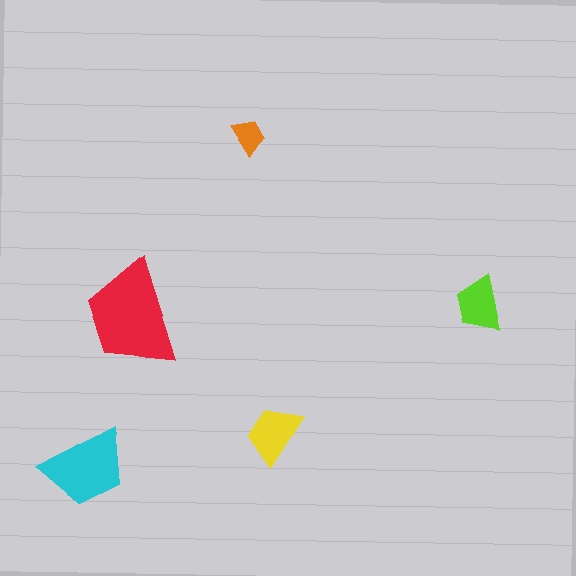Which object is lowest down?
The cyan trapezoid is bottommost.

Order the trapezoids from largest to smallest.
the red one, the cyan one, the yellow one, the lime one, the orange one.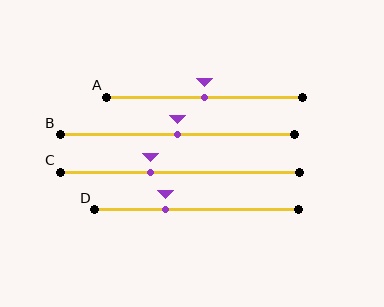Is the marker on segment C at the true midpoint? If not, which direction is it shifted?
No, the marker on segment C is shifted to the left by about 12% of the segment length.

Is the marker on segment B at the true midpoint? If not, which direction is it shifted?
Yes, the marker on segment B is at the true midpoint.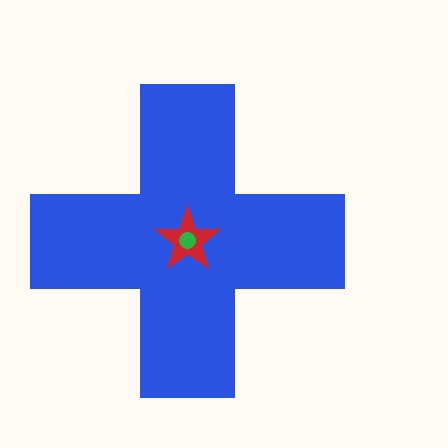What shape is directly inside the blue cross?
The red star.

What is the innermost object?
The green circle.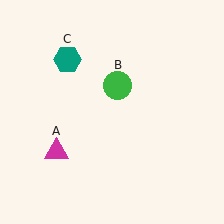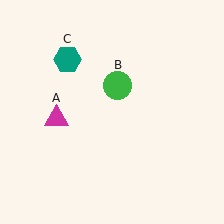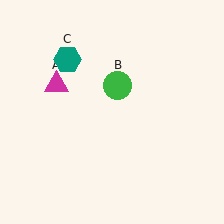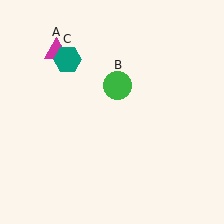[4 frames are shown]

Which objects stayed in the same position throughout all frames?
Green circle (object B) and teal hexagon (object C) remained stationary.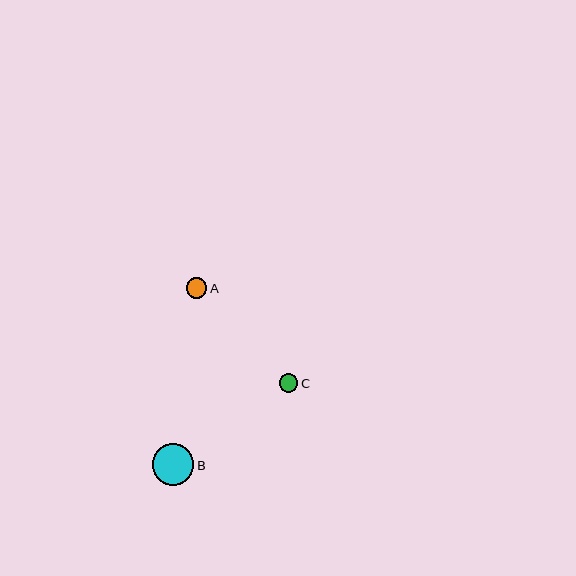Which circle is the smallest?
Circle C is the smallest with a size of approximately 18 pixels.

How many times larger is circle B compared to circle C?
Circle B is approximately 2.3 times the size of circle C.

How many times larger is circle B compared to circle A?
Circle B is approximately 2.0 times the size of circle A.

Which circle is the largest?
Circle B is the largest with a size of approximately 42 pixels.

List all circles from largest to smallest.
From largest to smallest: B, A, C.